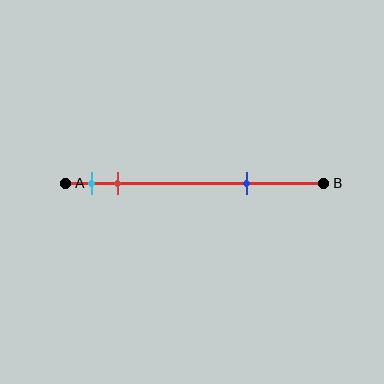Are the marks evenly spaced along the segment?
No, the marks are not evenly spaced.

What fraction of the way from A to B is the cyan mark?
The cyan mark is approximately 10% (0.1) of the way from A to B.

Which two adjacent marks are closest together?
The cyan and red marks are the closest adjacent pair.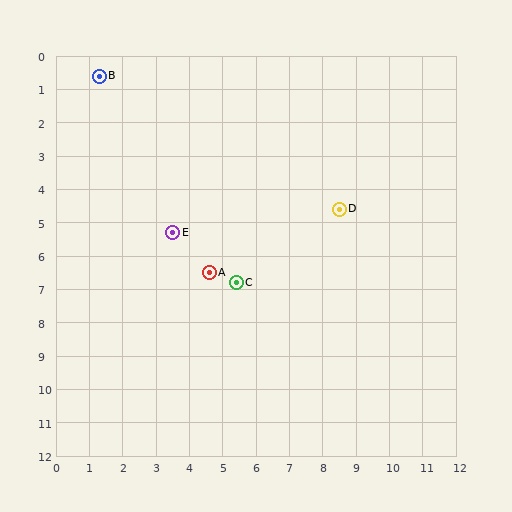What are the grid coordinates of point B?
Point B is at approximately (1.3, 0.6).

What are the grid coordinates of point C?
Point C is at approximately (5.4, 6.8).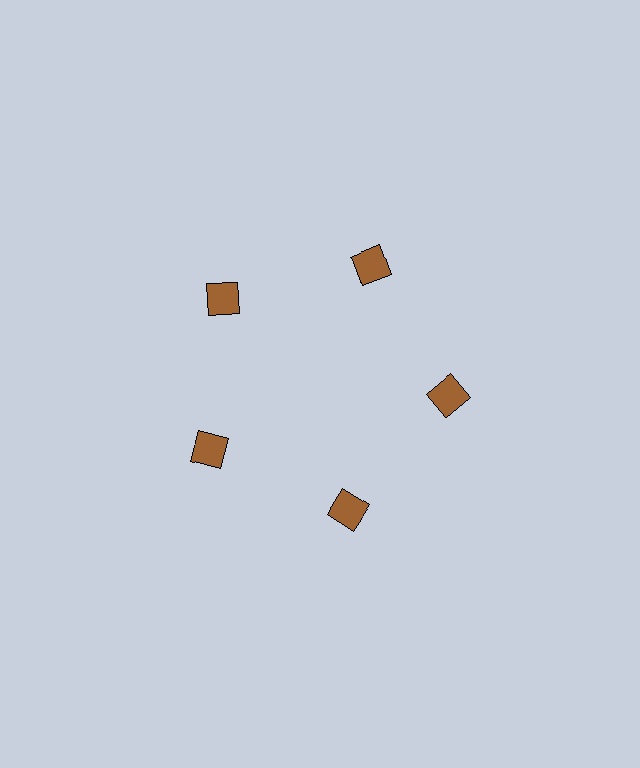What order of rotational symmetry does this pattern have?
This pattern has 5-fold rotational symmetry.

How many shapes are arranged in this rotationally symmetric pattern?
There are 5 shapes, arranged in 5 groups of 1.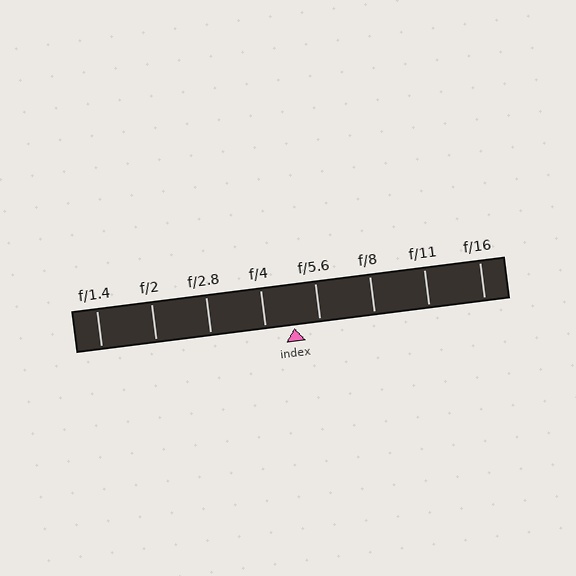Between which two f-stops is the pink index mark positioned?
The index mark is between f/4 and f/5.6.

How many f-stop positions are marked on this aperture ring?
There are 8 f-stop positions marked.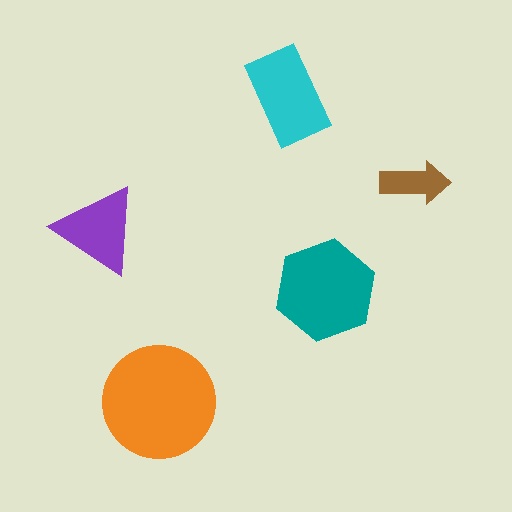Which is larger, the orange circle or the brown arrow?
The orange circle.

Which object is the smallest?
The brown arrow.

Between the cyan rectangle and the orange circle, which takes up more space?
The orange circle.